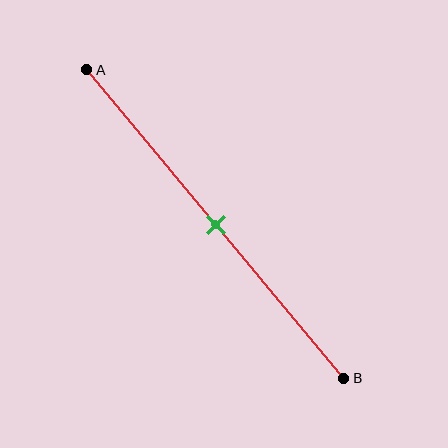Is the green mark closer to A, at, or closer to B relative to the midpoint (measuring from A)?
The green mark is approximately at the midpoint of segment AB.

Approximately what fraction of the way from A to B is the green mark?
The green mark is approximately 50% of the way from A to B.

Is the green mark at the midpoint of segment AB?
Yes, the mark is approximately at the midpoint.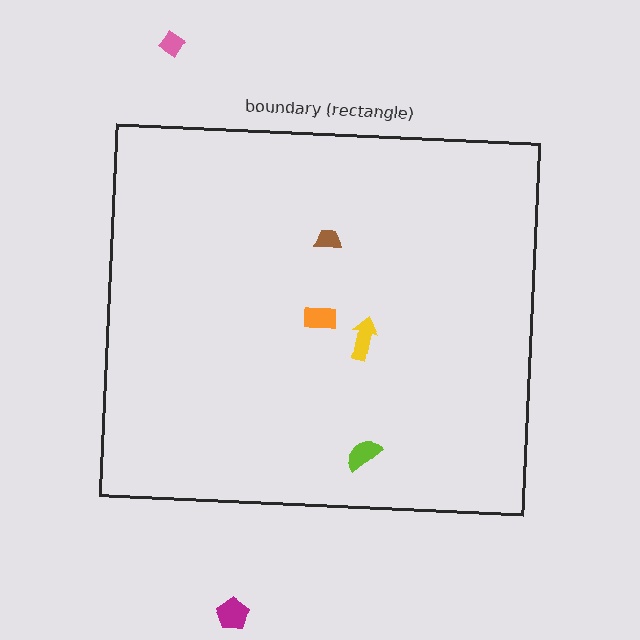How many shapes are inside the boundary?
4 inside, 2 outside.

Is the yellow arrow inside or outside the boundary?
Inside.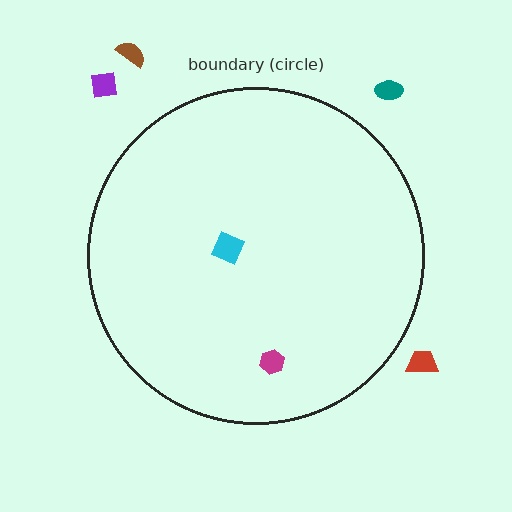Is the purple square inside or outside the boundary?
Outside.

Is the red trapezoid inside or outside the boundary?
Outside.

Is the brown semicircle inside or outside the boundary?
Outside.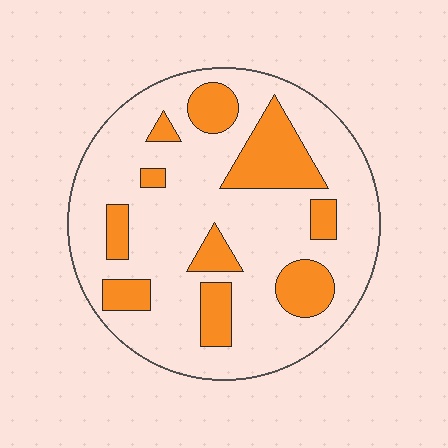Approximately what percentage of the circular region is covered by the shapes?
Approximately 25%.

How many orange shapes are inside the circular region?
10.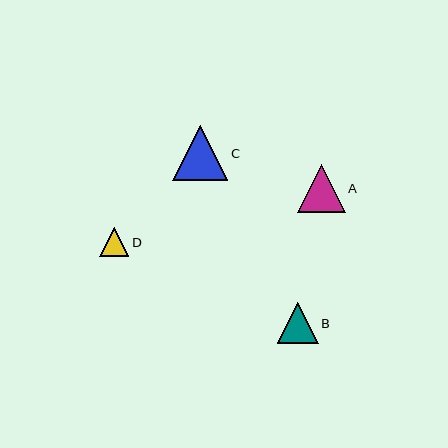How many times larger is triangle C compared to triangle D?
Triangle C is approximately 1.9 times the size of triangle D.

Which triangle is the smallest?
Triangle D is the smallest with a size of approximately 29 pixels.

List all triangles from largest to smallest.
From largest to smallest: C, A, B, D.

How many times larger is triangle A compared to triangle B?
Triangle A is approximately 1.2 times the size of triangle B.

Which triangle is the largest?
Triangle C is the largest with a size of approximately 55 pixels.